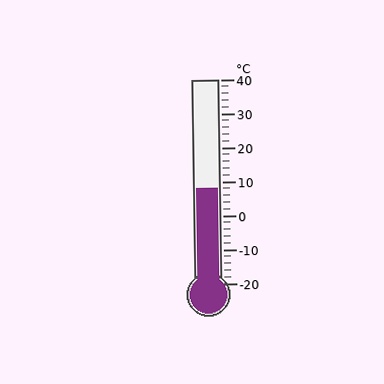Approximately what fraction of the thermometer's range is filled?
The thermometer is filled to approximately 45% of its range.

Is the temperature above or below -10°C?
The temperature is above -10°C.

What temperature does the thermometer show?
The thermometer shows approximately 8°C.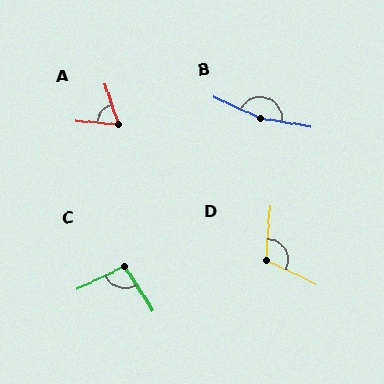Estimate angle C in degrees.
Approximately 98 degrees.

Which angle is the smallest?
A, at approximately 67 degrees.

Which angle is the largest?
B, at approximately 164 degrees.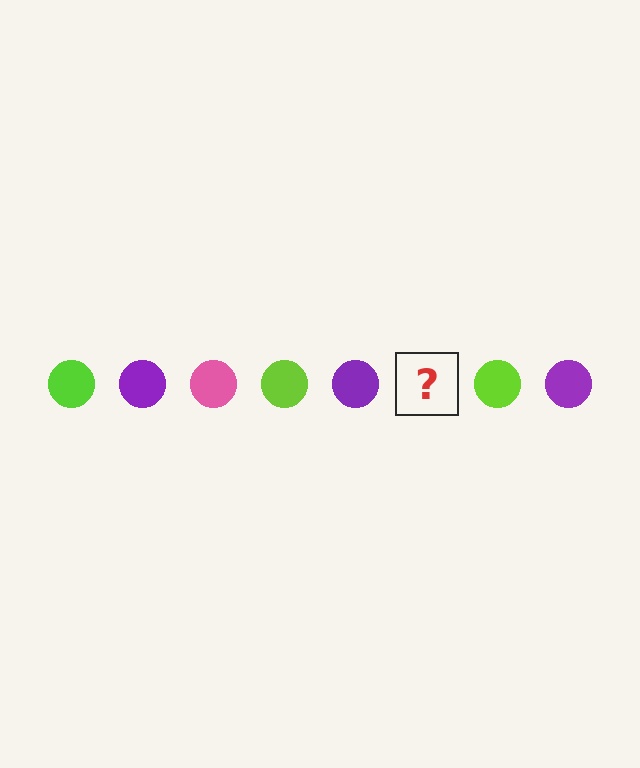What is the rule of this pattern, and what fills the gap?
The rule is that the pattern cycles through lime, purple, pink circles. The gap should be filled with a pink circle.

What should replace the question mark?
The question mark should be replaced with a pink circle.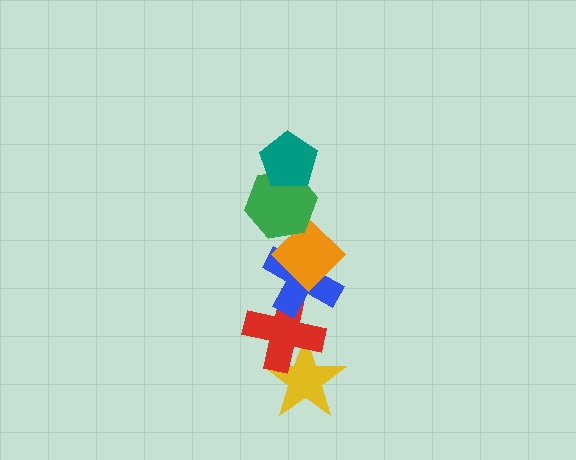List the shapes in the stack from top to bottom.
From top to bottom: the teal pentagon, the green hexagon, the orange diamond, the blue cross, the red cross, the yellow star.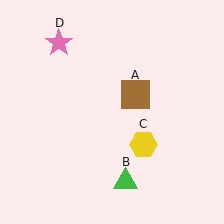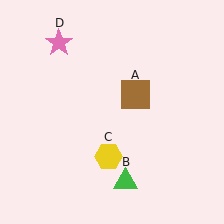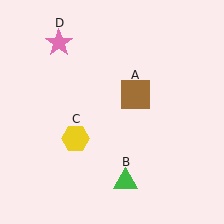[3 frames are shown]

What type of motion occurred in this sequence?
The yellow hexagon (object C) rotated clockwise around the center of the scene.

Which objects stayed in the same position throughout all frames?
Brown square (object A) and green triangle (object B) and pink star (object D) remained stationary.